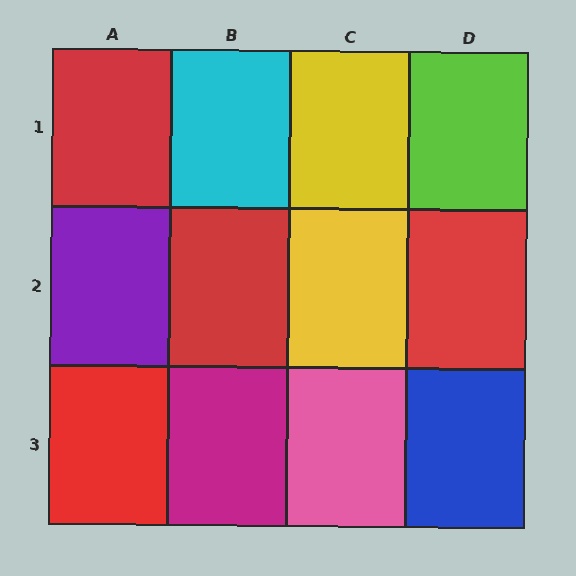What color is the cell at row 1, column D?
Lime.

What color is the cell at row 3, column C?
Pink.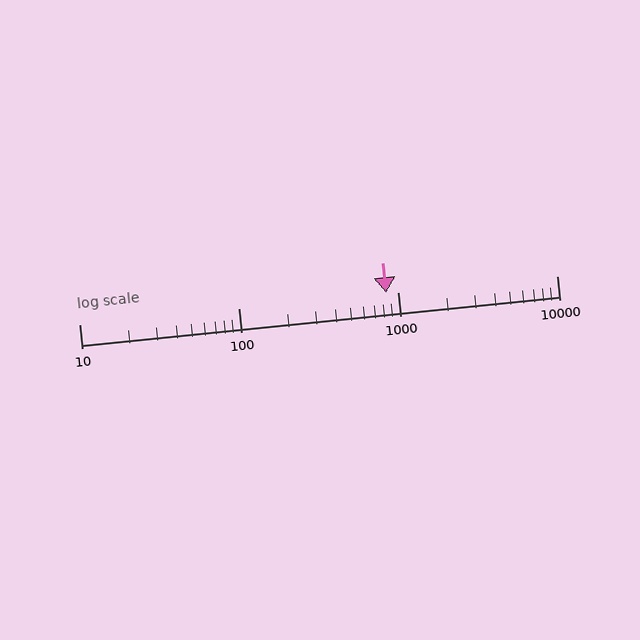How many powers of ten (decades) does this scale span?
The scale spans 3 decades, from 10 to 10000.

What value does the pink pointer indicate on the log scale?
The pointer indicates approximately 850.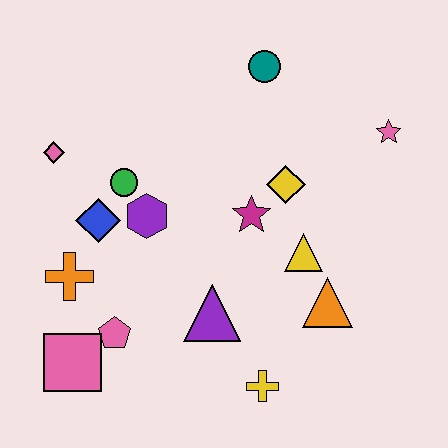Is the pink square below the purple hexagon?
Yes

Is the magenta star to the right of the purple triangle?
Yes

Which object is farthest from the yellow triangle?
The pink diamond is farthest from the yellow triangle.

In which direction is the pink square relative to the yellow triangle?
The pink square is to the left of the yellow triangle.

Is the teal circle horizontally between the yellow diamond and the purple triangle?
Yes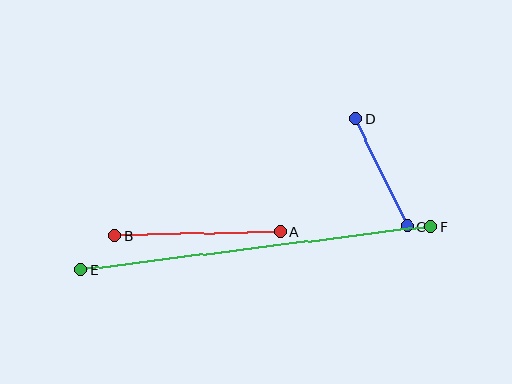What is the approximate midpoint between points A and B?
The midpoint is at approximately (197, 234) pixels.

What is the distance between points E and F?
The distance is approximately 352 pixels.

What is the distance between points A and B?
The distance is approximately 165 pixels.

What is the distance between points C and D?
The distance is approximately 120 pixels.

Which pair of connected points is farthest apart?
Points E and F are farthest apart.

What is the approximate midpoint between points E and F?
The midpoint is at approximately (256, 248) pixels.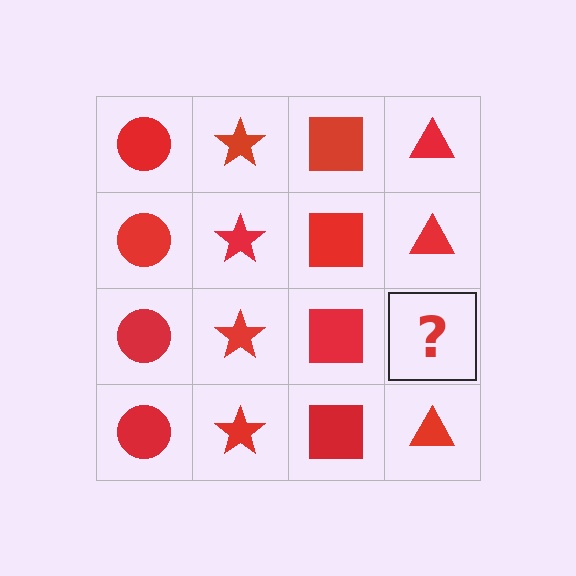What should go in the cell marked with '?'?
The missing cell should contain a red triangle.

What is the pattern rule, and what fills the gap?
The rule is that each column has a consistent shape. The gap should be filled with a red triangle.